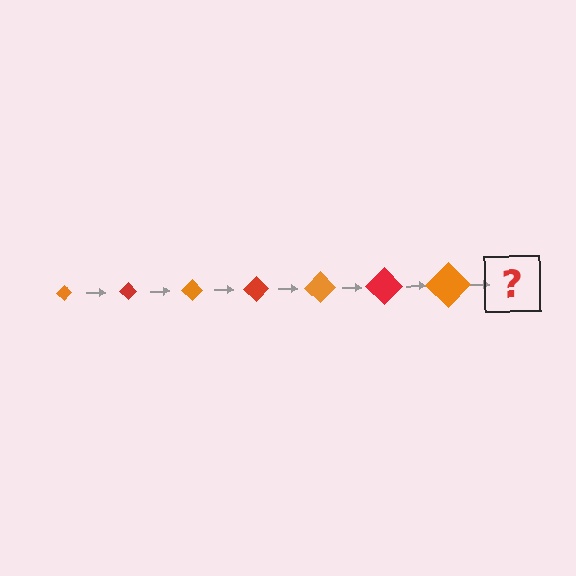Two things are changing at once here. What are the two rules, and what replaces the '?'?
The two rules are that the diamond grows larger each step and the color cycles through orange and red. The '?' should be a red diamond, larger than the previous one.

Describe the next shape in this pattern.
It should be a red diamond, larger than the previous one.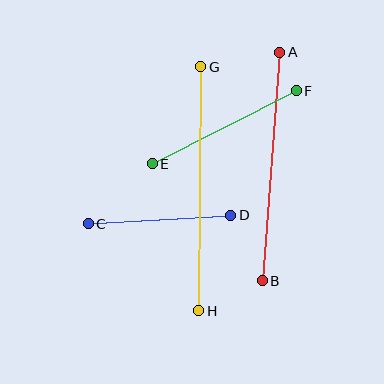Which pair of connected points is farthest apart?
Points G and H are farthest apart.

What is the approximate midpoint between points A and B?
The midpoint is at approximately (271, 167) pixels.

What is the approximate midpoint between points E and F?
The midpoint is at approximately (224, 127) pixels.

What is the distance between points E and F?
The distance is approximately 161 pixels.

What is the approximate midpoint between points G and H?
The midpoint is at approximately (200, 189) pixels.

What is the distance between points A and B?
The distance is approximately 229 pixels.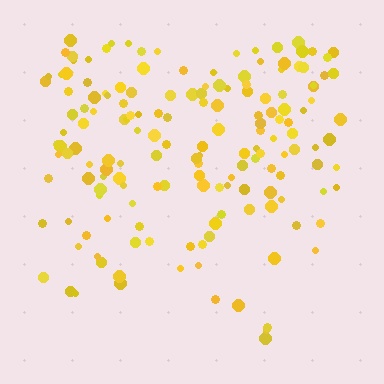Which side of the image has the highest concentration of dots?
The top.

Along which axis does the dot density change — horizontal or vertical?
Vertical.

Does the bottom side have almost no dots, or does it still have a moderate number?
Still a moderate number, just noticeably fewer than the top.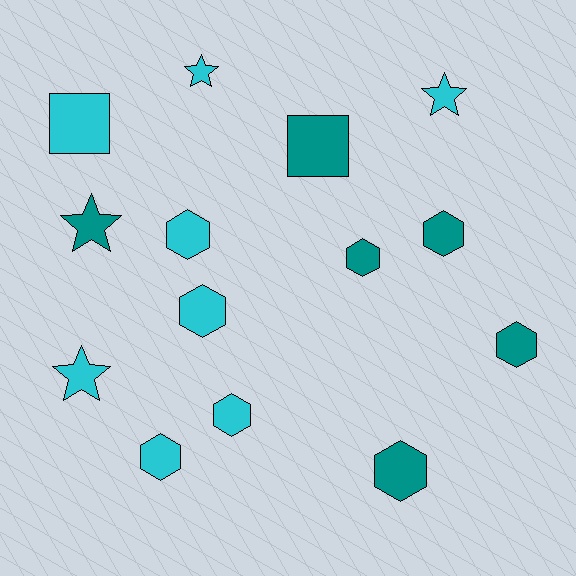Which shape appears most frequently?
Hexagon, with 8 objects.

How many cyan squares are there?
There is 1 cyan square.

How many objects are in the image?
There are 14 objects.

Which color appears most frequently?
Cyan, with 8 objects.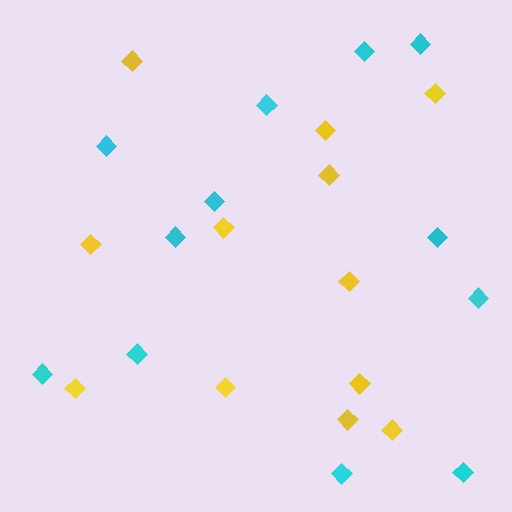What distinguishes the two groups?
There are 2 groups: one group of cyan diamonds (12) and one group of yellow diamonds (12).